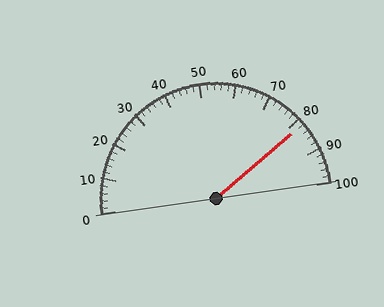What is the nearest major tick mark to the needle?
The nearest major tick mark is 80.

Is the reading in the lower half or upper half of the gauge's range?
The reading is in the upper half of the range (0 to 100).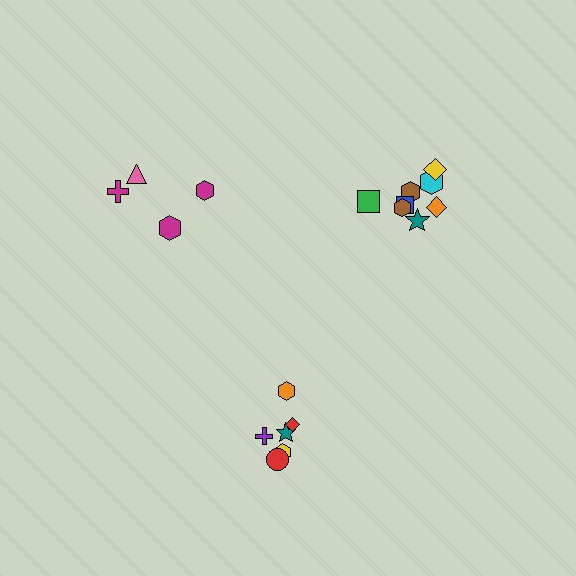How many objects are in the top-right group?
There are 8 objects.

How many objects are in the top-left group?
There are 4 objects.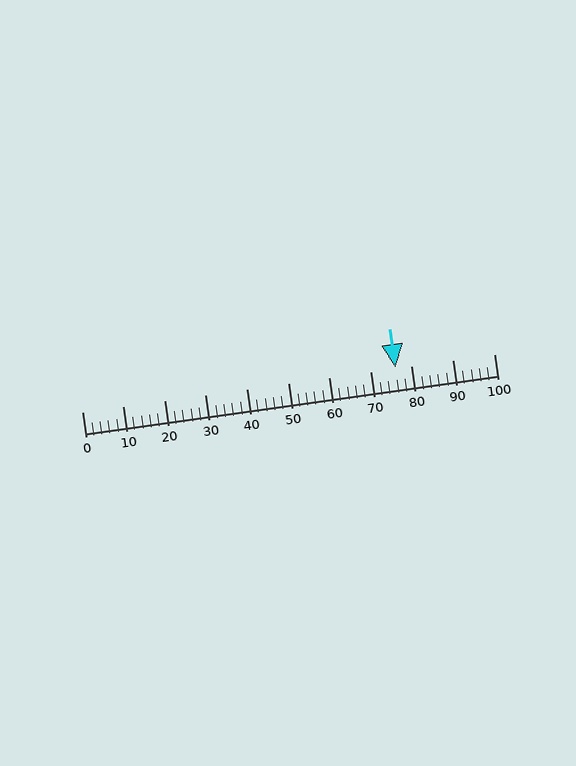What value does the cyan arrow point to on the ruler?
The cyan arrow points to approximately 76.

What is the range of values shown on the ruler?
The ruler shows values from 0 to 100.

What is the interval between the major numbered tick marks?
The major tick marks are spaced 10 units apart.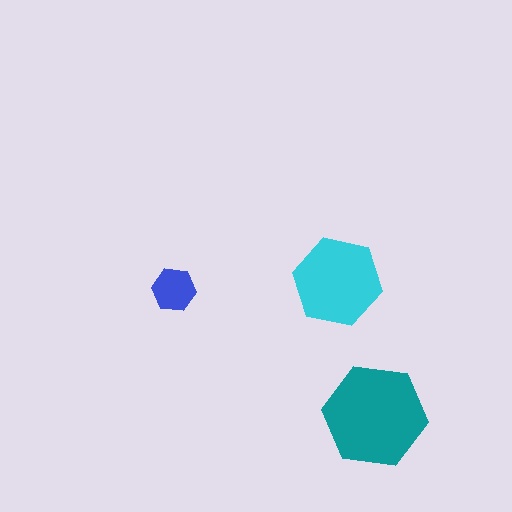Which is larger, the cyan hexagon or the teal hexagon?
The teal one.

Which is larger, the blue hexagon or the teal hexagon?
The teal one.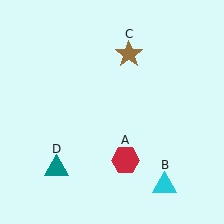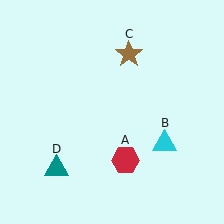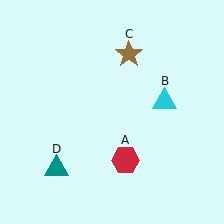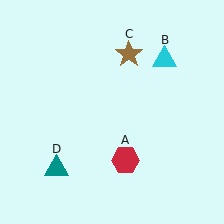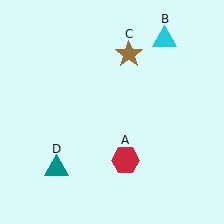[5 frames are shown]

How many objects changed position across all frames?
1 object changed position: cyan triangle (object B).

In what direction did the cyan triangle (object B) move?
The cyan triangle (object B) moved up.